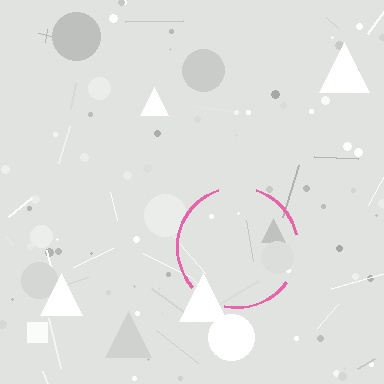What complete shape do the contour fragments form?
The contour fragments form a circle.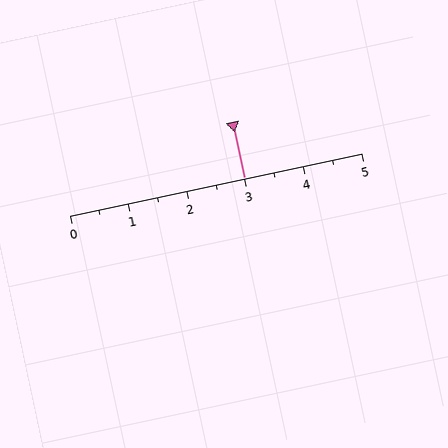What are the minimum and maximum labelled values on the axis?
The axis runs from 0 to 5.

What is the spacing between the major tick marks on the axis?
The major ticks are spaced 1 apart.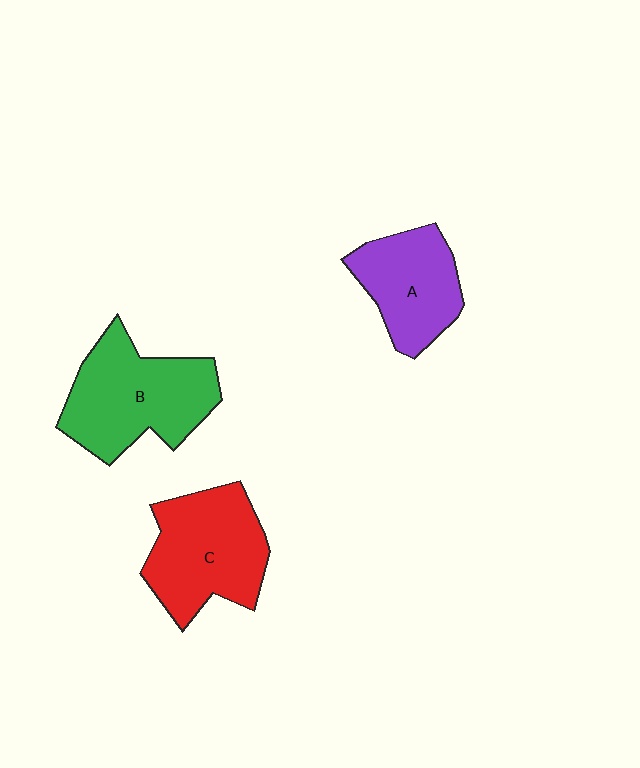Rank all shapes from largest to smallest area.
From largest to smallest: B (green), C (red), A (purple).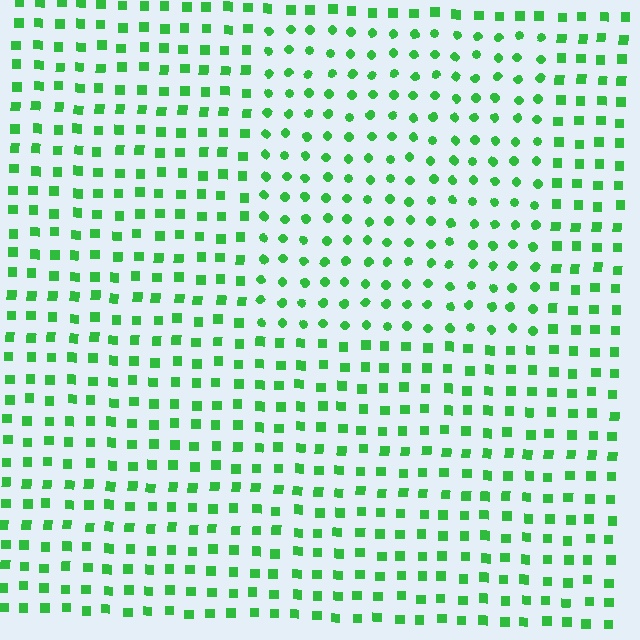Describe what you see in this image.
The image is filled with small green elements arranged in a uniform grid. A rectangle-shaped region contains circles, while the surrounding area contains squares. The boundary is defined purely by the change in element shape.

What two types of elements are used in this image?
The image uses circles inside the rectangle region and squares outside it.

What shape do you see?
I see a rectangle.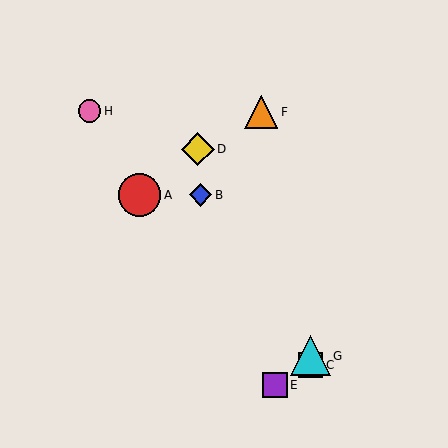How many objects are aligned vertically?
2 objects (C, G) are aligned vertically.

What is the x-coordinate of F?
Object F is at x≈261.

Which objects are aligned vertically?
Objects C, G are aligned vertically.